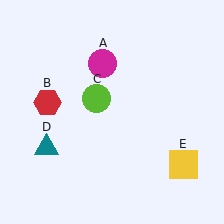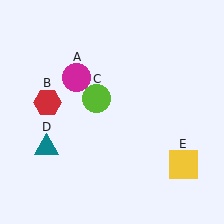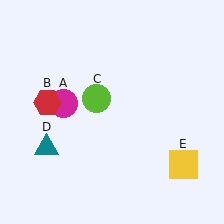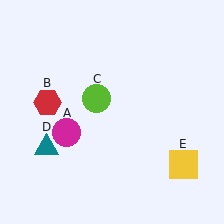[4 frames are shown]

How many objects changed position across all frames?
1 object changed position: magenta circle (object A).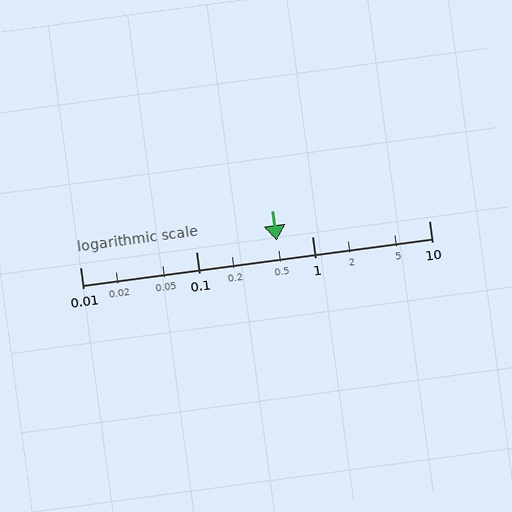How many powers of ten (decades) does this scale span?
The scale spans 3 decades, from 0.01 to 10.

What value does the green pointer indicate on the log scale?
The pointer indicates approximately 0.49.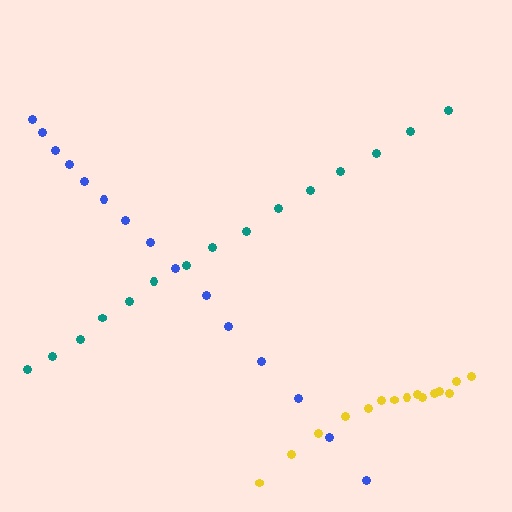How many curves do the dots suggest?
There are 3 distinct paths.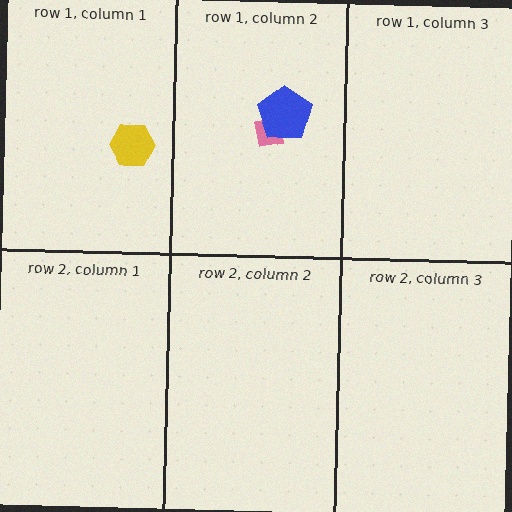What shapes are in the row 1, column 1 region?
The yellow hexagon.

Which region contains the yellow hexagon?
The row 1, column 1 region.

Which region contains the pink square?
The row 1, column 2 region.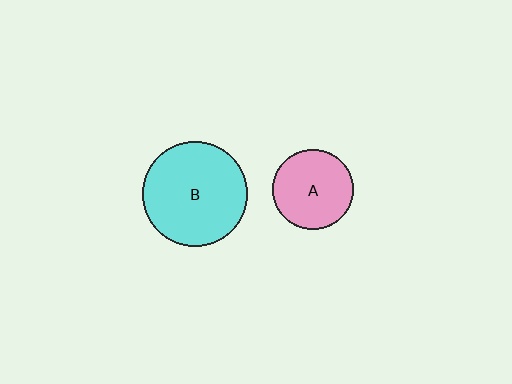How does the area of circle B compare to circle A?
Approximately 1.7 times.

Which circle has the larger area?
Circle B (cyan).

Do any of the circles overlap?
No, none of the circles overlap.